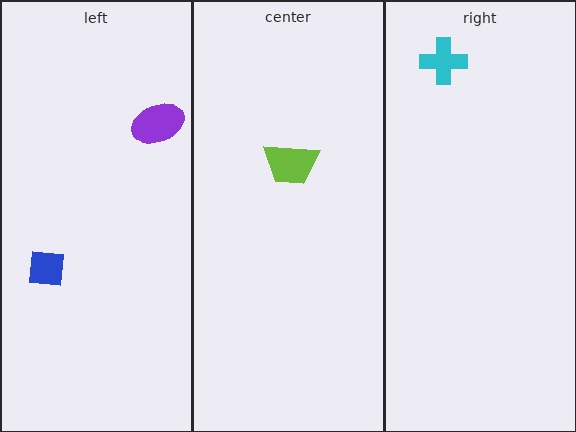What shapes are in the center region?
The lime trapezoid.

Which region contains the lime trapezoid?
The center region.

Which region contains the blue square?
The left region.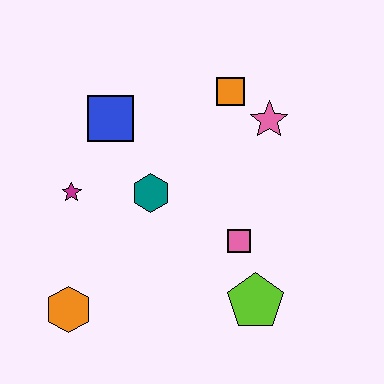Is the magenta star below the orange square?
Yes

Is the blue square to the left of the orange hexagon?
No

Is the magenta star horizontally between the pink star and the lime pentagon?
No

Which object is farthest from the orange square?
The orange hexagon is farthest from the orange square.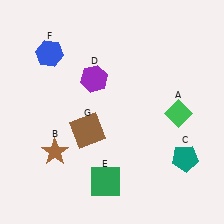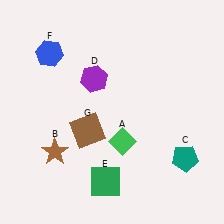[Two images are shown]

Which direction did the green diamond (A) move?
The green diamond (A) moved left.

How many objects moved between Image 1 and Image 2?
1 object moved between the two images.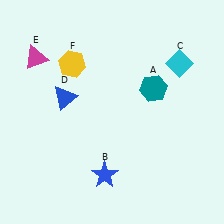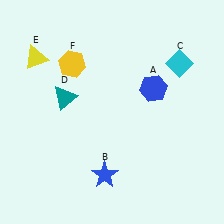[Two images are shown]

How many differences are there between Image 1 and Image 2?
There are 3 differences between the two images.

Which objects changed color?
A changed from teal to blue. D changed from blue to teal. E changed from magenta to yellow.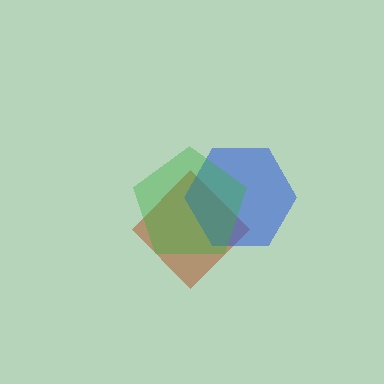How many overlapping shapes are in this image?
There are 3 overlapping shapes in the image.